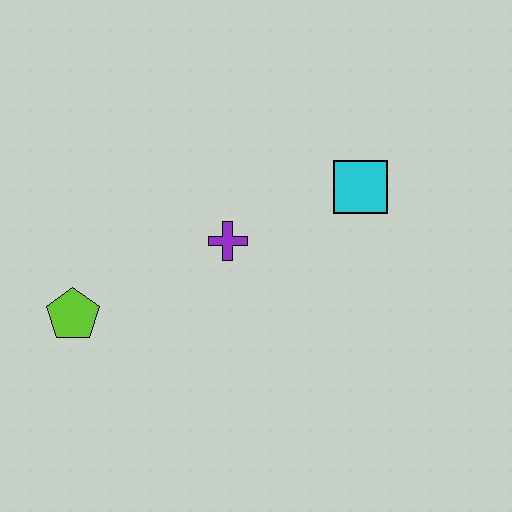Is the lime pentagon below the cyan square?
Yes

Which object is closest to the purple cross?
The cyan square is closest to the purple cross.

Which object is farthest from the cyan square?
The lime pentagon is farthest from the cyan square.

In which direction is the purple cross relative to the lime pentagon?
The purple cross is to the right of the lime pentagon.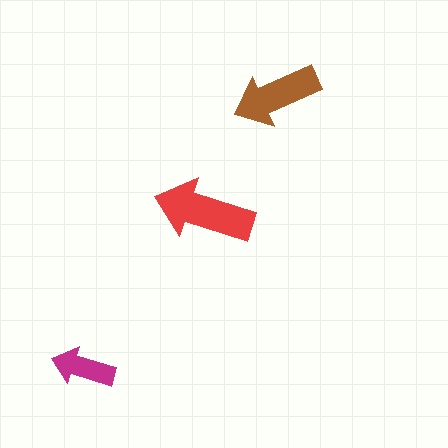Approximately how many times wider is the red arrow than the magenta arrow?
About 1.5 times wider.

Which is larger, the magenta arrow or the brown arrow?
The brown one.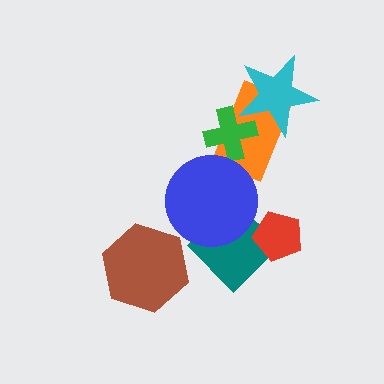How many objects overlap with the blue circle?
1 object overlaps with the blue circle.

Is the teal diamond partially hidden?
Yes, it is partially covered by another shape.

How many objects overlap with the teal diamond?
2 objects overlap with the teal diamond.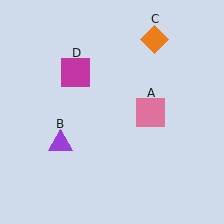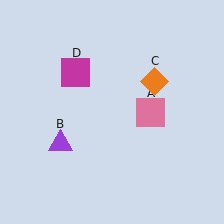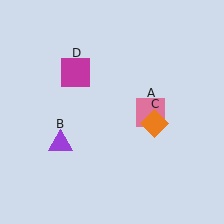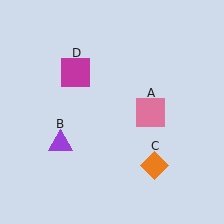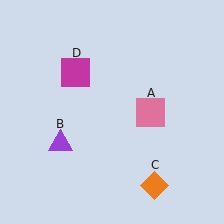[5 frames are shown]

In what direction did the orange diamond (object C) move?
The orange diamond (object C) moved down.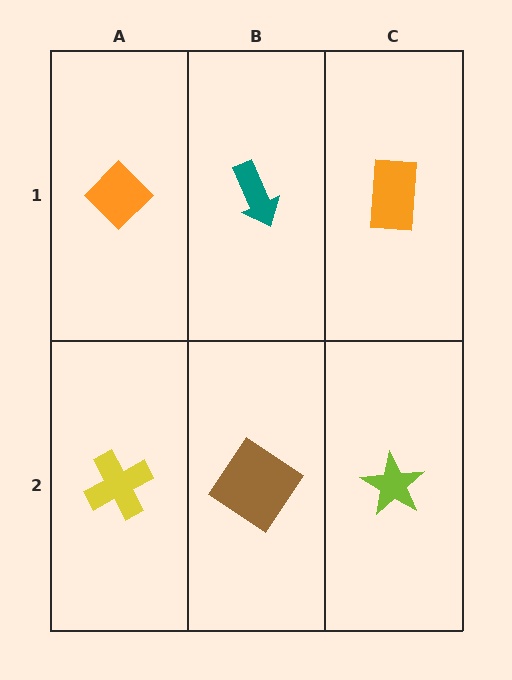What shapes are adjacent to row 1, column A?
A yellow cross (row 2, column A), a teal arrow (row 1, column B).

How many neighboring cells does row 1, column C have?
2.